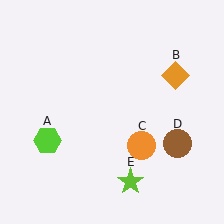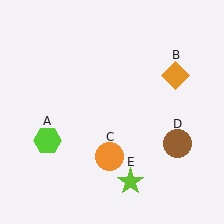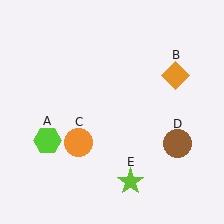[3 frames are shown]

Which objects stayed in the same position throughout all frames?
Lime hexagon (object A) and orange diamond (object B) and brown circle (object D) and lime star (object E) remained stationary.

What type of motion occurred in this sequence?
The orange circle (object C) rotated clockwise around the center of the scene.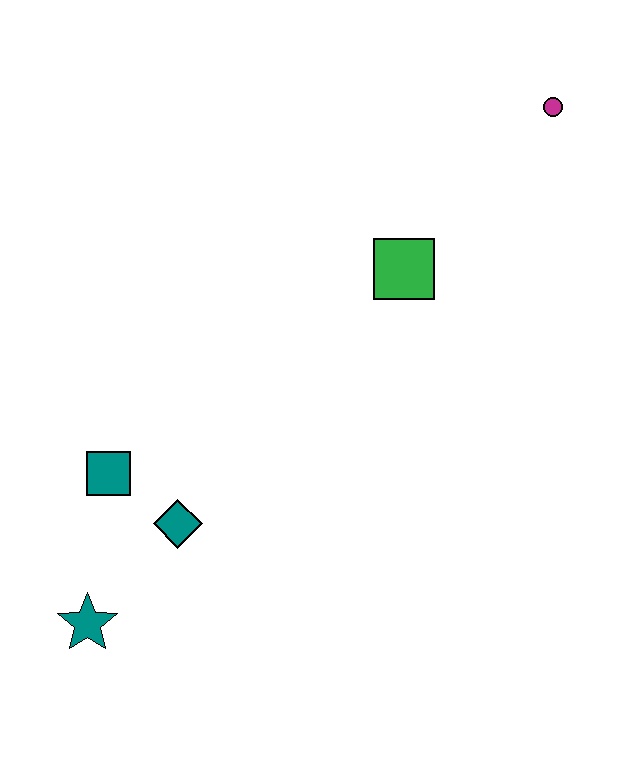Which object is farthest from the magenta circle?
The teal star is farthest from the magenta circle.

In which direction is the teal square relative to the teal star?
The teal square is above the teal star.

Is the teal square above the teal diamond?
Yes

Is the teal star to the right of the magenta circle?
No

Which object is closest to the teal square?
The teal diamond is closest to the teal square.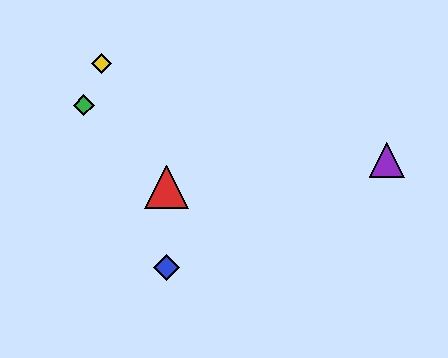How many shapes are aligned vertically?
2 shapes (the red triangle, the blue diamond) are aligned vertically.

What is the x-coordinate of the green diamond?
The green diamond is at x≈84.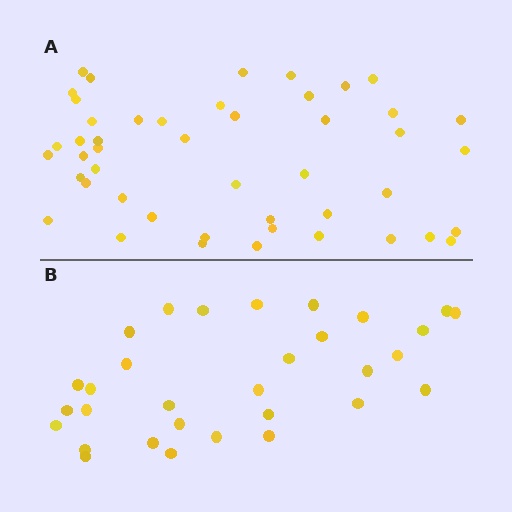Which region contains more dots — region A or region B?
Region A (the top region) has more dots.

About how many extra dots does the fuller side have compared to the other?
Region A has approximately 15 more dots than region B.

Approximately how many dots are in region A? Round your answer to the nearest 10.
About 50 dots. (The exact count is 47, which rounds to 50.)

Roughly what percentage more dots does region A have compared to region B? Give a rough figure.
About 50% more.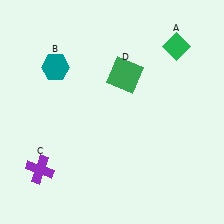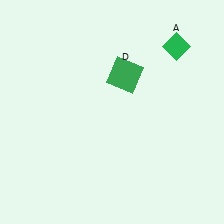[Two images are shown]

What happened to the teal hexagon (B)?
The teal hexagon (B) was removed in Image 2. It was in the top-left area of Image 1.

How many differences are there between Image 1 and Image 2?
There are 2 differences between the two images.